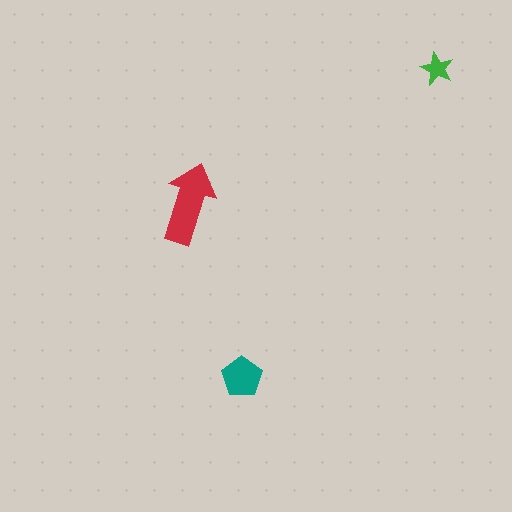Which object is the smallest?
The green star.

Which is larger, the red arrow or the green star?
The red arrow.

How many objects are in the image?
There are 3 objects in the image.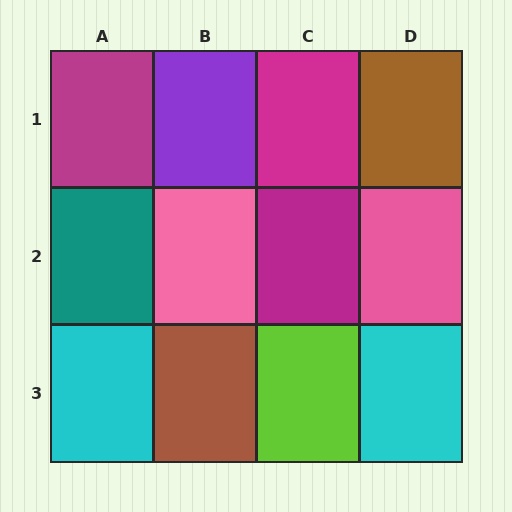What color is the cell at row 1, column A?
Magenta.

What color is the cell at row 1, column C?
Magenta.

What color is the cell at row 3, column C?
Lime.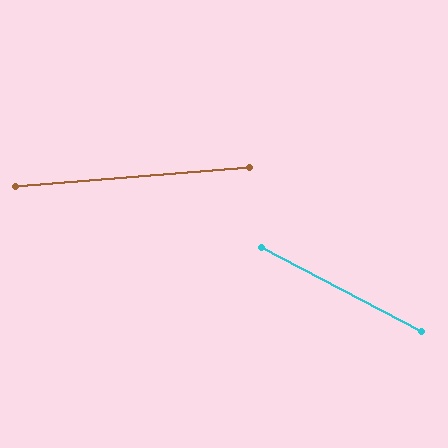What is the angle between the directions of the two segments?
Approximately 32 degrees.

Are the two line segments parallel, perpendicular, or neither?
Neither parallel nor perpendicular — they differ by about 32°.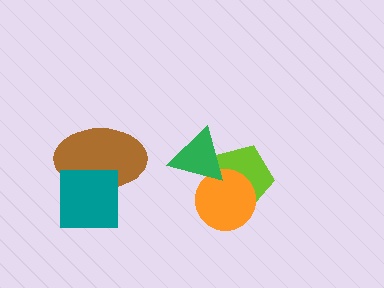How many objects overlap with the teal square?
1 object overlaps with the teal square.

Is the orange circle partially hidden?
Yes, it is partially covered by another shape.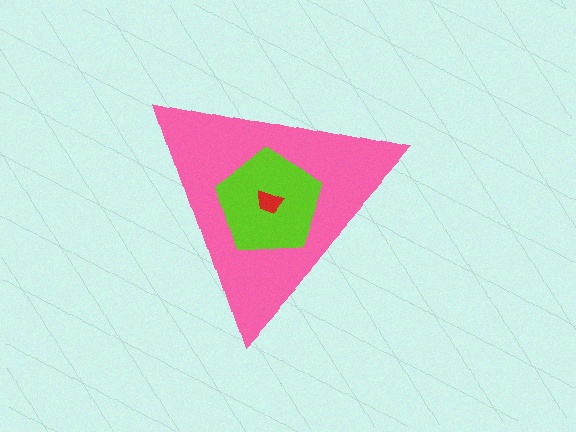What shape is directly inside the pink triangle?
The lime pentagon.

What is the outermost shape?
The pink triangle.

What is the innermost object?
The red trapezoid.